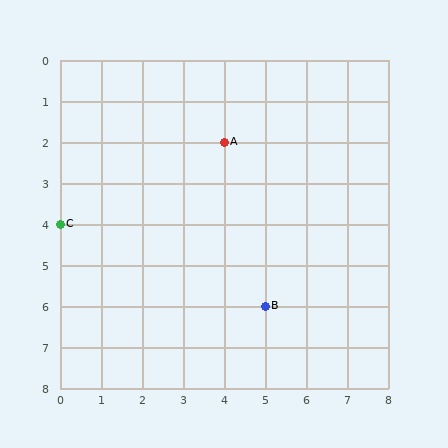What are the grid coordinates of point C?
Point C is at grid coordinates (0, 4).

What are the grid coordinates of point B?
Point B is at grid coordinates (5, 6).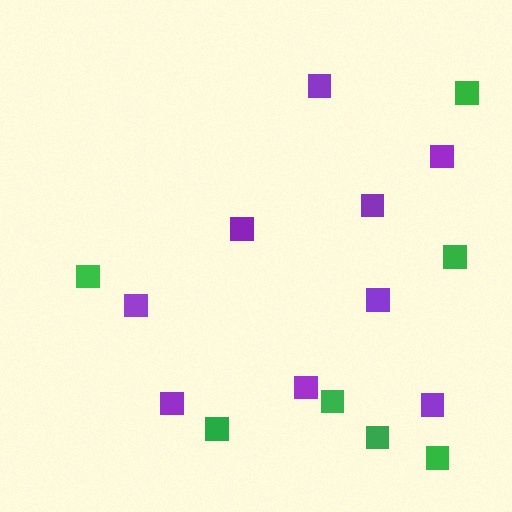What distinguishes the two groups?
There are 2 groups: one group of purple squares (9) and one group of green squares (7).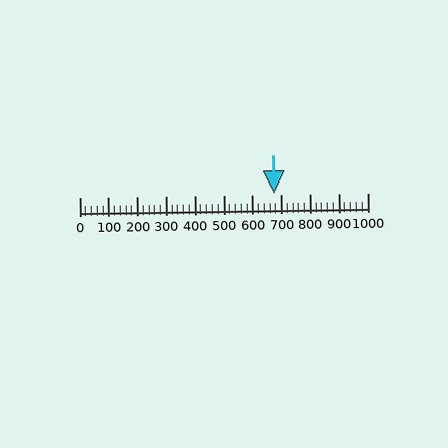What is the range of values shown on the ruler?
The ruler shows values from 0 to 1000.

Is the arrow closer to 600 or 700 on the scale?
The arrow is closer to 700.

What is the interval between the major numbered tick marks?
The major tick marks are spaced 100 units apart.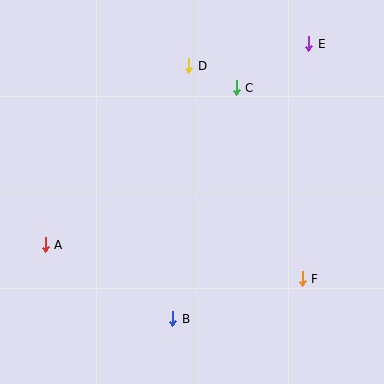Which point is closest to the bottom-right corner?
Point F is closest to the bottom-right corner.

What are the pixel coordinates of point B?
Point B is at (173, 319).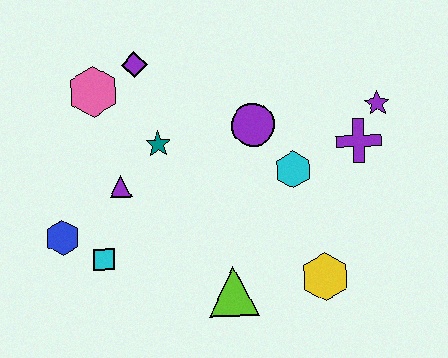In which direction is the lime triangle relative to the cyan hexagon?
The lime triangle is below the cyan hexagon.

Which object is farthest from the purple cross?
The blue hexagon is farthest from the purple cross.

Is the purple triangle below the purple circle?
Yes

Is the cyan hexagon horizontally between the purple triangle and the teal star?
No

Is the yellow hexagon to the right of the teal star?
Yes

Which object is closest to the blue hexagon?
The cyan square is closest to the blue hexagon.